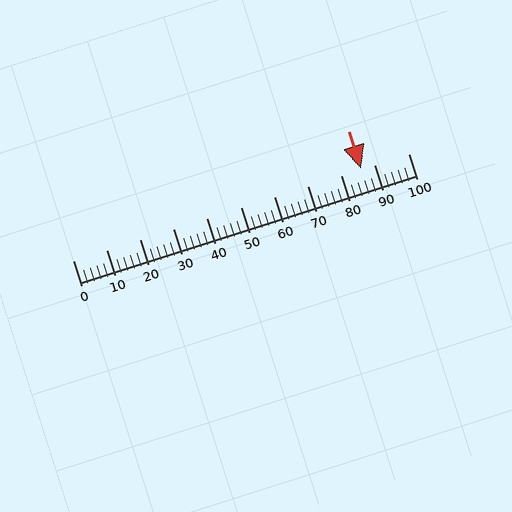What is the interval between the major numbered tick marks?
The major tick marks are spaced 10 units apart.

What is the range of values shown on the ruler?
The ruler shows values from 0 to 100.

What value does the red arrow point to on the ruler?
The red arrow points to approximately 86.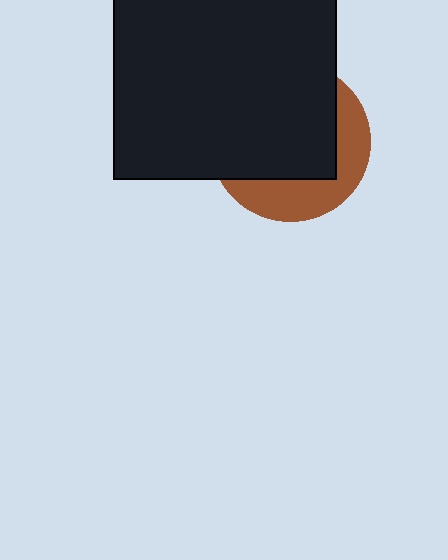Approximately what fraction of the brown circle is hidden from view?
Roughly 66% of the brown circle is hidden behind the black square.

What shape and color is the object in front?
The object in front is a black square.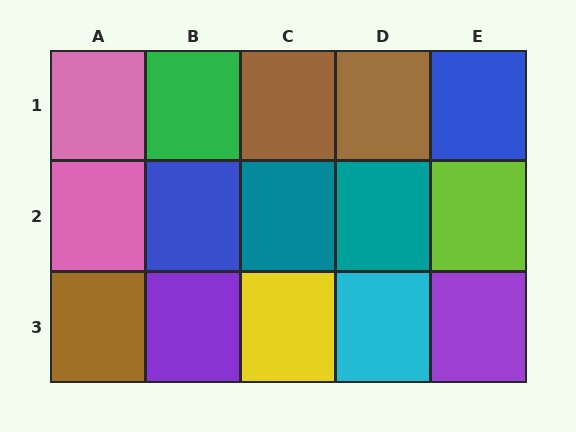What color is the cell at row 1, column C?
Brown.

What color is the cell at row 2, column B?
Blue.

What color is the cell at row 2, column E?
Lime.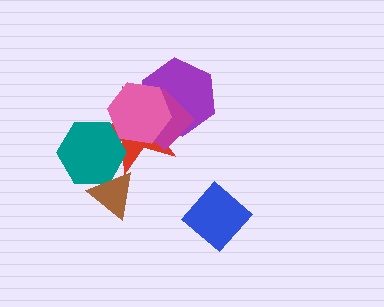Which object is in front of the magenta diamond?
The pink hexagon is in front of the magenta diamond.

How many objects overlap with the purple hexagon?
3 objects overlap with the purple hexagon.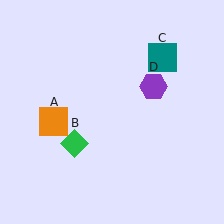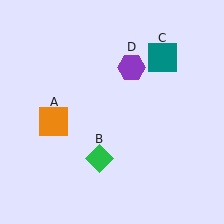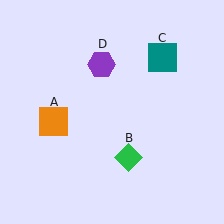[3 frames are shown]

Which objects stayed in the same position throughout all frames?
Orange square (object A) and teal square (object C) remained stationary.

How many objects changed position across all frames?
2 objects changed position: green diamond (object B), purple hexagon (object D).